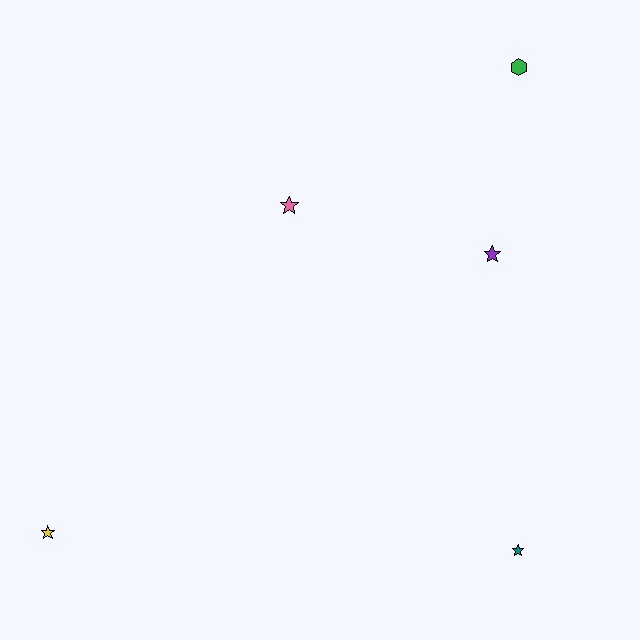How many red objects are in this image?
There are no red objects.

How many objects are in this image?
There are 5 objects.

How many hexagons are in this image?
There is 1 hexagon.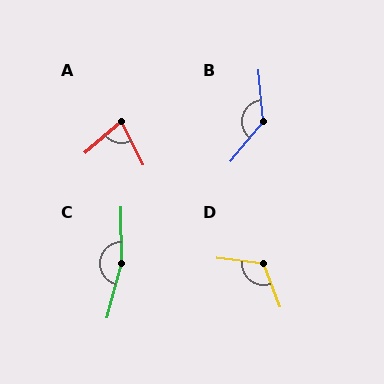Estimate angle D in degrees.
Approximately 118 degrees.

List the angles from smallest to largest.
A (75°), D (118°), B (136°), C (165°).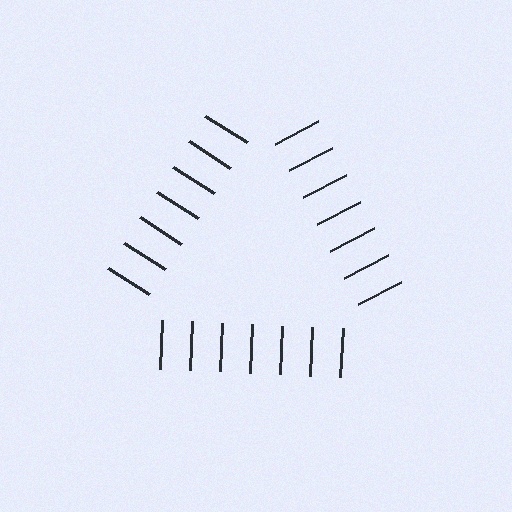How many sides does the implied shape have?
3 sides — the line-ends trace a triangle.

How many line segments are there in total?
21 — 7 along each of the 3 edges.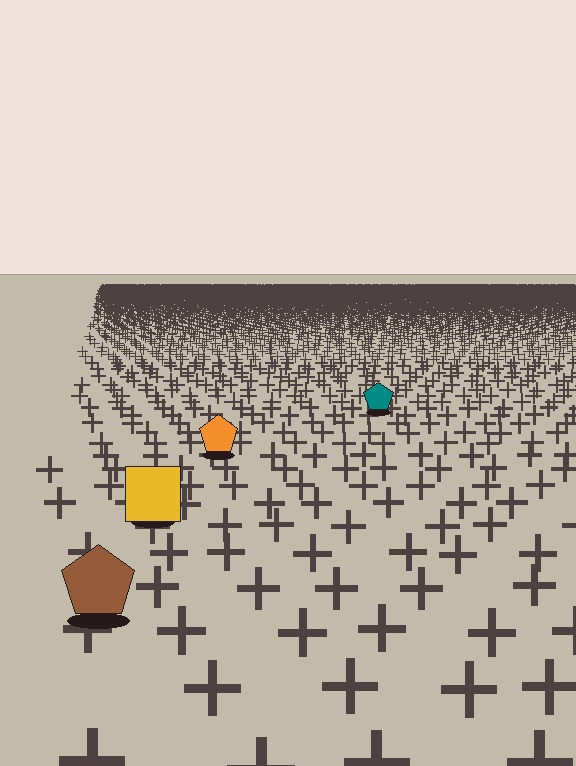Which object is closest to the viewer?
The brown pentagon is closest. The texture marks near it are larger and more spread out.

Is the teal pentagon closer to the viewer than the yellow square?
No. The yellow square is closer — you can tell from the texture gradient: the ground texture is coarser near it.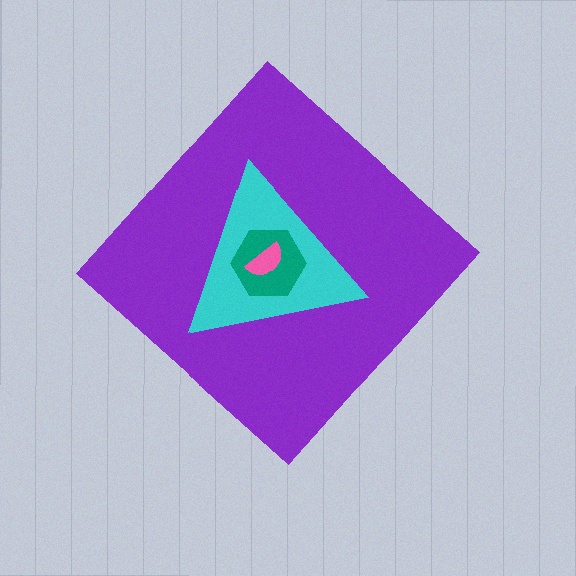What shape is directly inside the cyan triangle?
The teal hexagon.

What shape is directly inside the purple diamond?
The cyan triangle.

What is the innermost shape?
The pink semicircle.